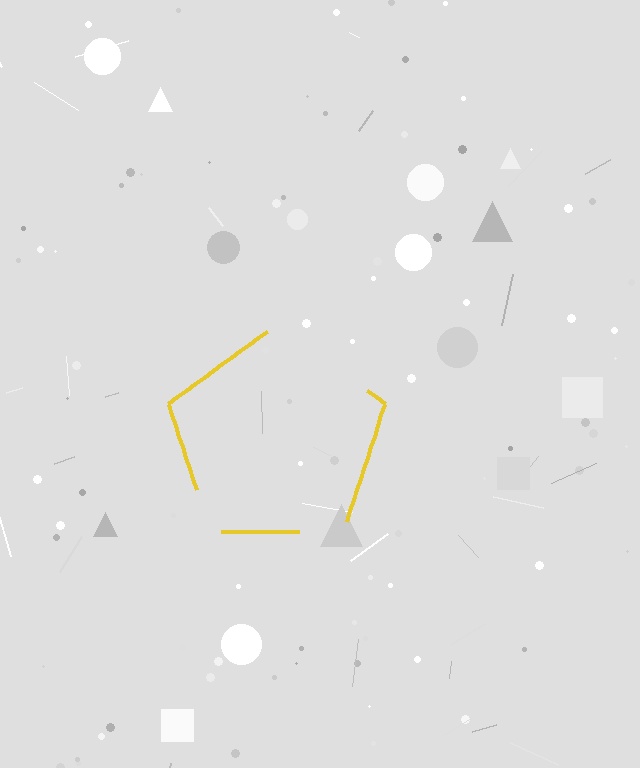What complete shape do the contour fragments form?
The contour fragments form a pentagon.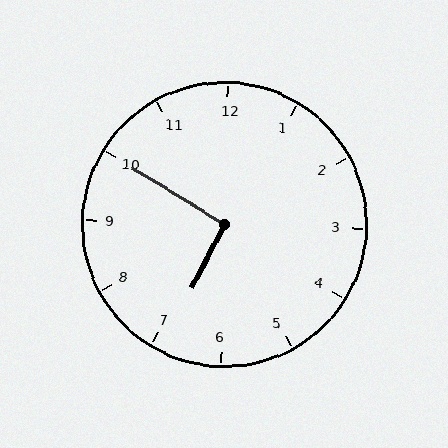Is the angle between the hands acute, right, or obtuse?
It is right.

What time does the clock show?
6:50.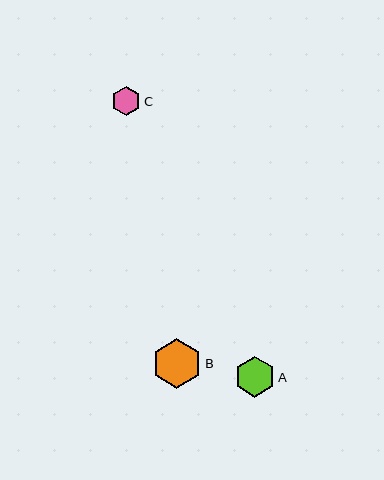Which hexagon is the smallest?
Hexagon C is the smallest with a size of approximately 29 pixels.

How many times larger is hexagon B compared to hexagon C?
Hexagon B is approximately 1.7 times the size of hexagon C.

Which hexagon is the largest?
Hexagon B is the largest with a size of approximately 49 pixels.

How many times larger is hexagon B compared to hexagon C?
Hexagon B is approximately 1.7 times the size of hexagon C.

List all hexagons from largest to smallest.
From largest to smallest: B, A, C.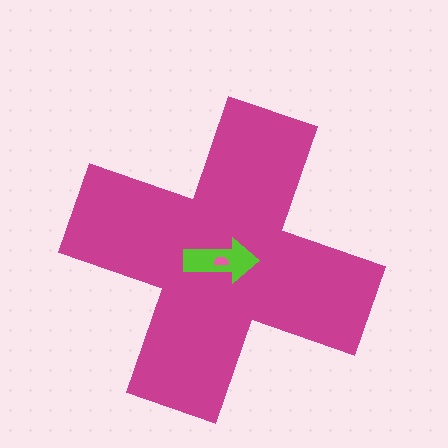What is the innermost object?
The pink semicircle.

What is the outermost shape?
The magenta cross.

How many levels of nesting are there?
3.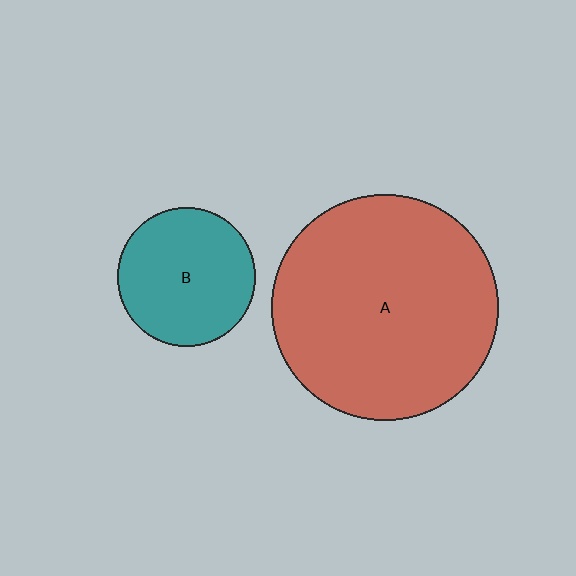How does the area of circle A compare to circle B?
Approximately 2.7 times.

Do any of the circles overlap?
No, none of the circles overlap.